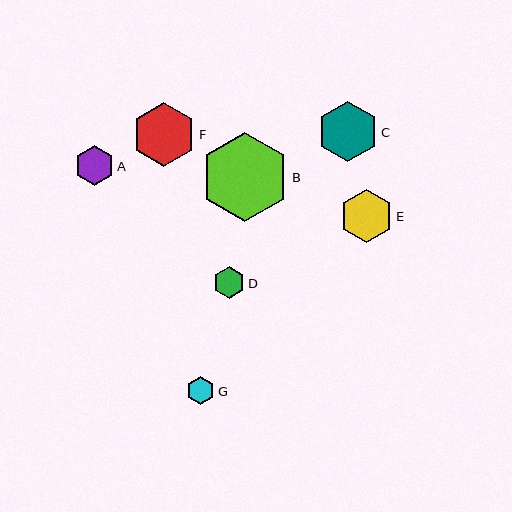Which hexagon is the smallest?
Hexagon G is the smallest with a size of approximately 28 pixels.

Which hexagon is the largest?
Hexagon B is the largest with a size of approximately 89 pixels.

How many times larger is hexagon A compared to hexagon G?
Hexagon A is approximately 1.4 times the size of hexagon G.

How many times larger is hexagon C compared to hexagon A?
Hexagon C is approximately 1.5 times the size of hexagon A.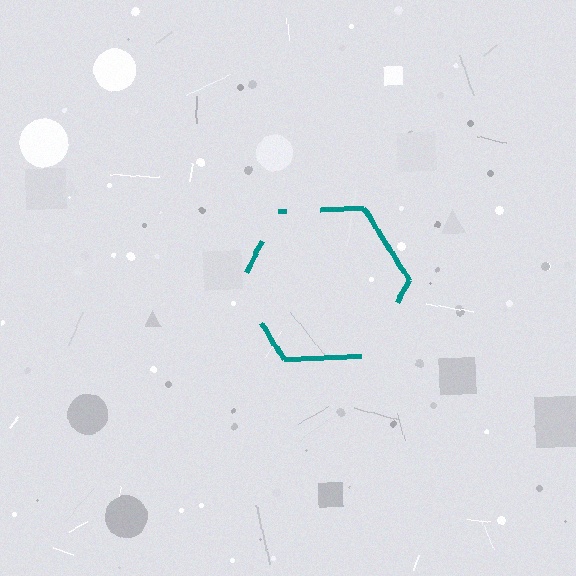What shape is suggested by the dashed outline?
The dashed outline suggests a hexagon.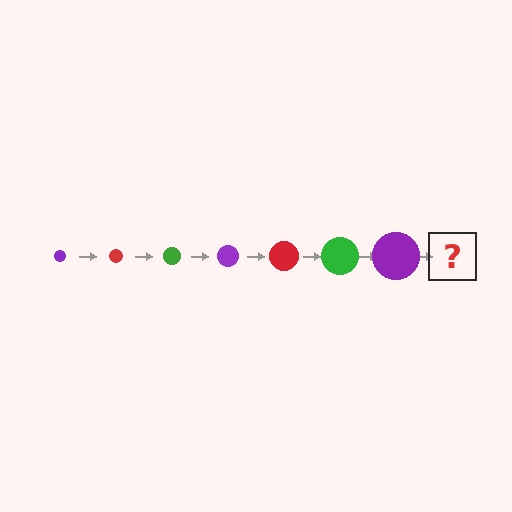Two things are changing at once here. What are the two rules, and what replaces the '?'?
The two rules are that the circle grows larger each step and the color cycles through purple, red, and green. The '?' should be a red circle, larger than the previous one.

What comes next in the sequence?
The next element should be a red circle, larger than the previous one.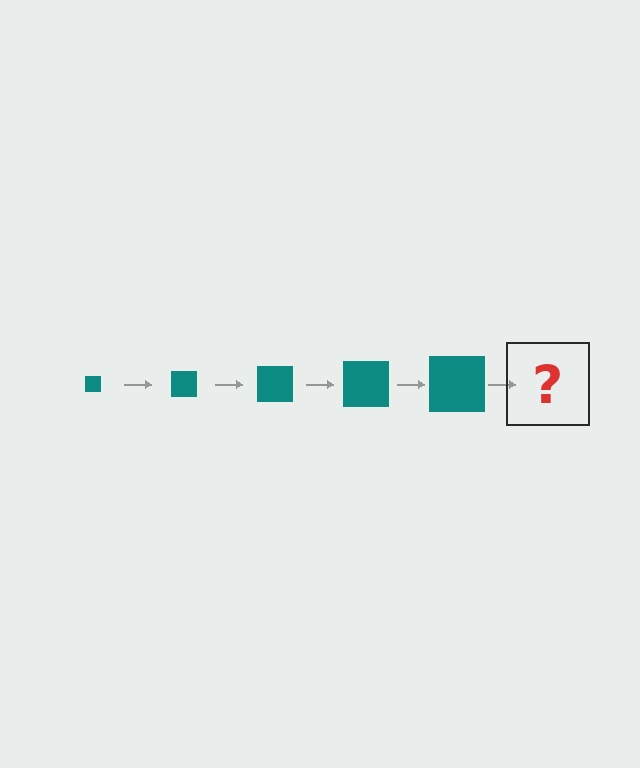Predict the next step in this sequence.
The next step is a teal square, larger than the previous one.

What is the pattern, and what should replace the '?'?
The pattern is that the square gets progressively larger each step. The '?' should be a teal square, larger than the previous one.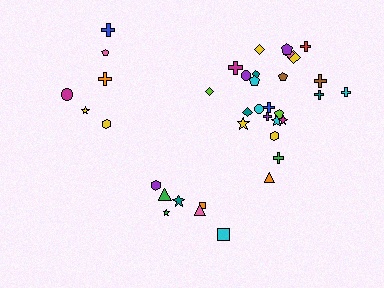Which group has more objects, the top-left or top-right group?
The top-right group.